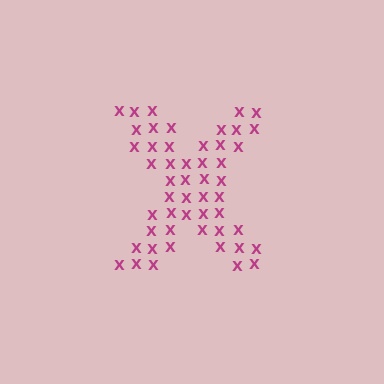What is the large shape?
The large shape is the letter X.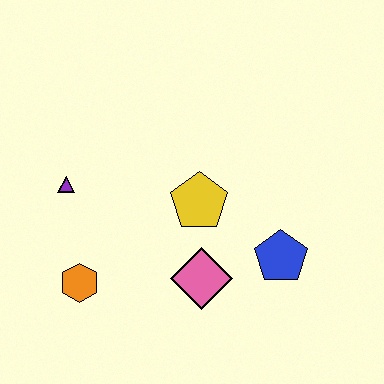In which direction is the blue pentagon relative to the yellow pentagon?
The blue pentagon is to the right of the yellow pentagon.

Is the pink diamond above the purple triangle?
No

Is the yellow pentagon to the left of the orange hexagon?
No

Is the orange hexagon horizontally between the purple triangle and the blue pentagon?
Yes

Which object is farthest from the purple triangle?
The blue pentagon is farthest from the purple triangle.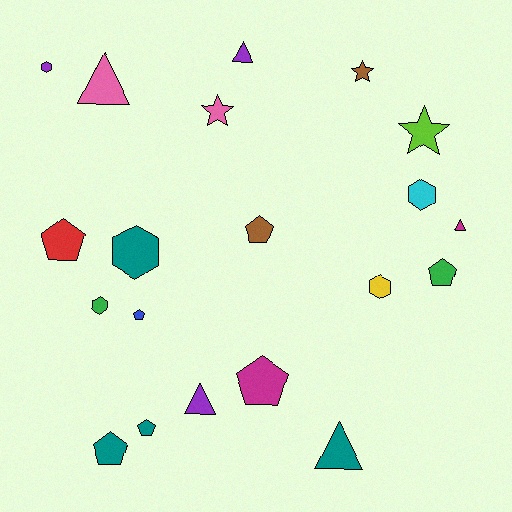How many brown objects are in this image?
There are 2 brown objects.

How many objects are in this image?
There are 20 objects.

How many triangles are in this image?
There are 5 triangles.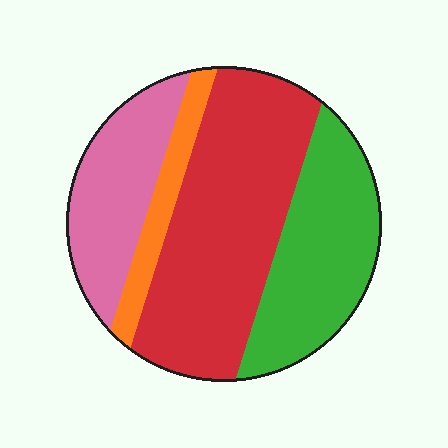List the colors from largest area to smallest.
From largest to smallest: red, green, pink, orange.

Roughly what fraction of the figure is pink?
Pink covers 20% of the figure.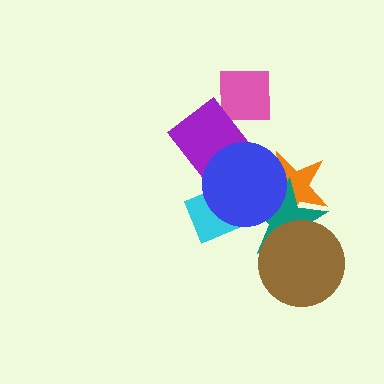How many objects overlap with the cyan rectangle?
3 objects overlap with the cyan rectangle.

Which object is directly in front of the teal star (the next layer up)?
The brown circle is directly in front of the teal star.